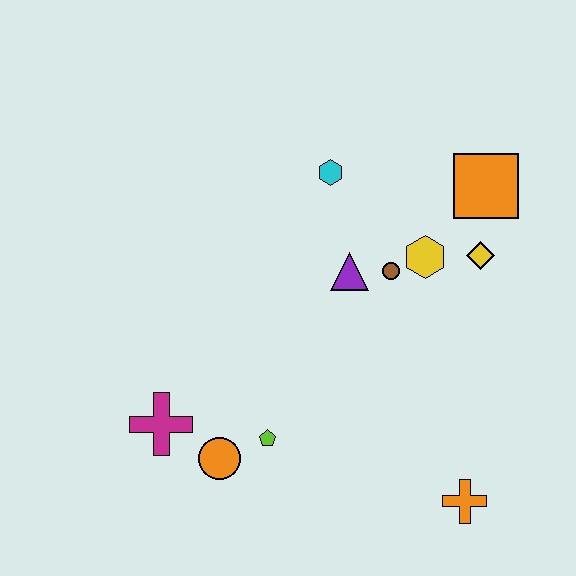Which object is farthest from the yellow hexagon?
The magenta cross is farthest from the yellow hexagon.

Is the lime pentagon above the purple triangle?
No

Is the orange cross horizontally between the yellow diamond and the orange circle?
Yes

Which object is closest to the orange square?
The yellow diamond is closest to the orange square.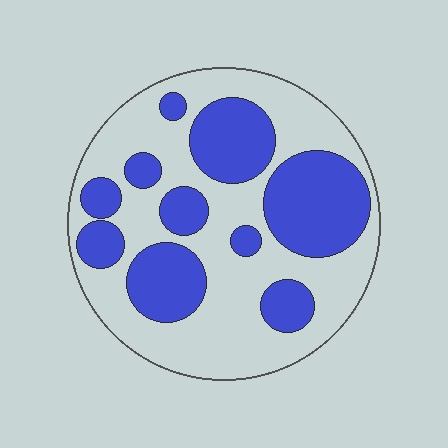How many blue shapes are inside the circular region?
10.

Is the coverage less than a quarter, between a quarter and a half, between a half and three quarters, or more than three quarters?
Between a quarter and a half.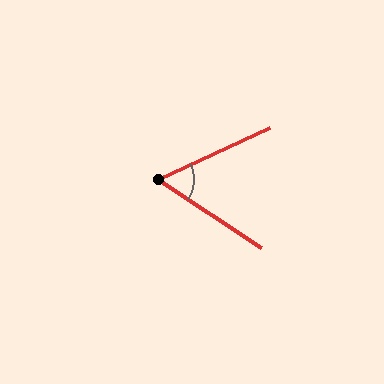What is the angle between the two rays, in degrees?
Approximately 59 degrees.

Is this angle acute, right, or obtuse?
It is acute.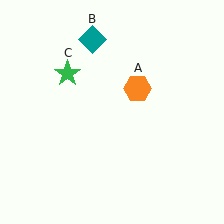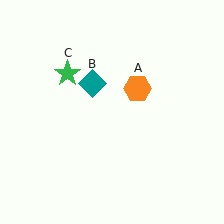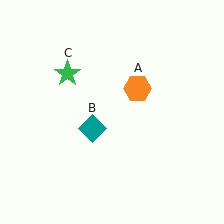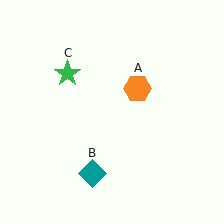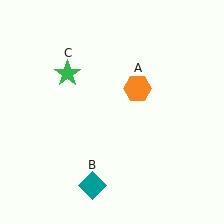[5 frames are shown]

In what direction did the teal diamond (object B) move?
The teal diamond (object B) moved down.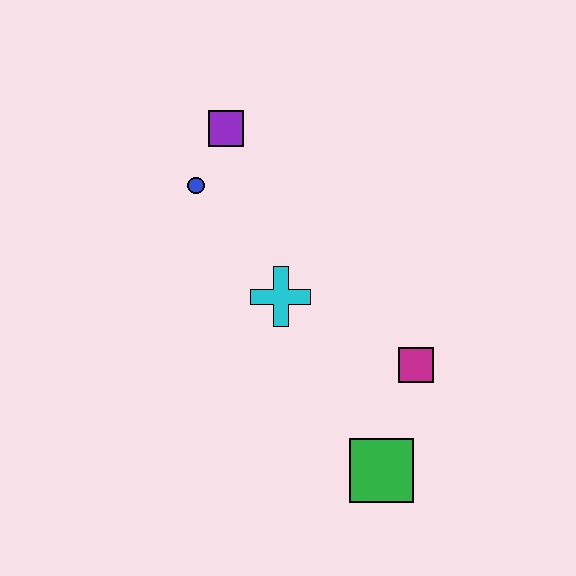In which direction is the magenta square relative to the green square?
The magenta square is above the green square.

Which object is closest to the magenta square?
The green square is closest to the magenta square.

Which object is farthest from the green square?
The purple square is farthest from the green square.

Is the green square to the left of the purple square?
No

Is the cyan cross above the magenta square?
Yes